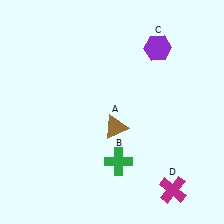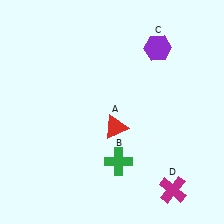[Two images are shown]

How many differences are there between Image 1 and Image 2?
There is 1 difference between the two images.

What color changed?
The triangle (A) changed from brown in Image 1 to red in Image 2.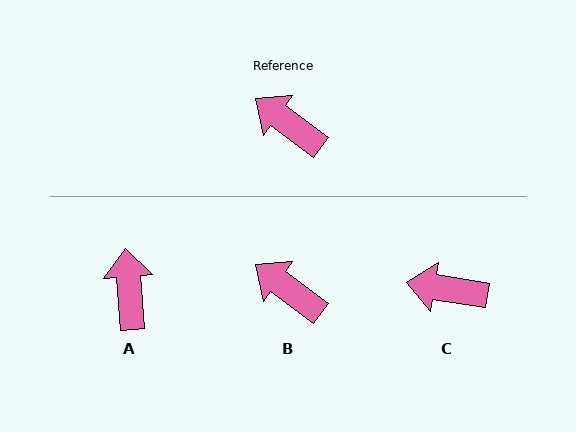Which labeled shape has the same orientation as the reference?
B.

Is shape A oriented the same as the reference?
No, it is off by about 49 degrees.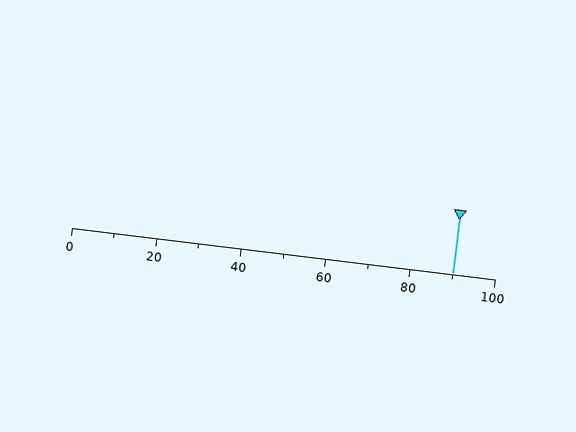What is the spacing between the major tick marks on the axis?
The major ticks are spaced 20 apart.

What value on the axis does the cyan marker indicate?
The marker indicates approximately 90.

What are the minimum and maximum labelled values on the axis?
The axis runs from 0 to 100.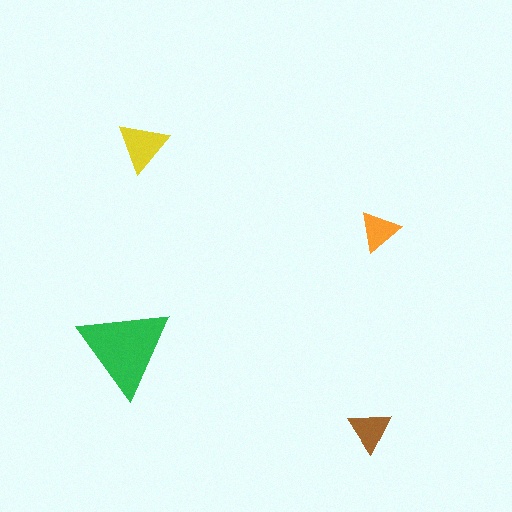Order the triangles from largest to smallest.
the green one, the yellow one, the brown one, the orange one.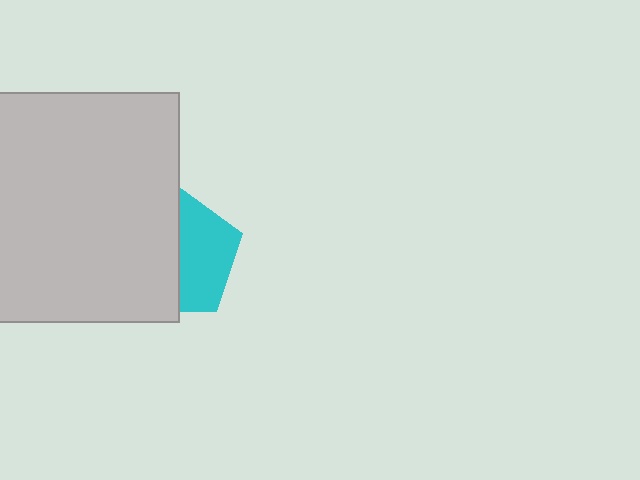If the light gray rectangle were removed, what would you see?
You would see the complete cyan pentagon.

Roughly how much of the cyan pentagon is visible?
About half of it is visible (roughly 46%).